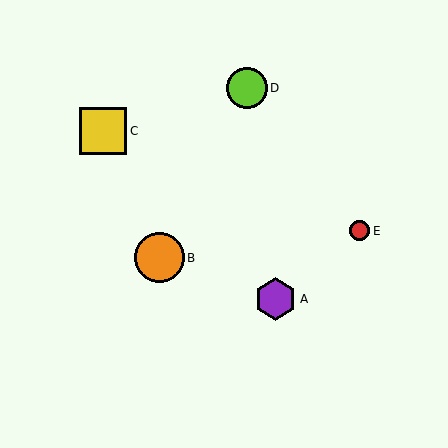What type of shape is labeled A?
Shape A is a purple hexagon.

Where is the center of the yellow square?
The center of the yellow square is at (103, 131).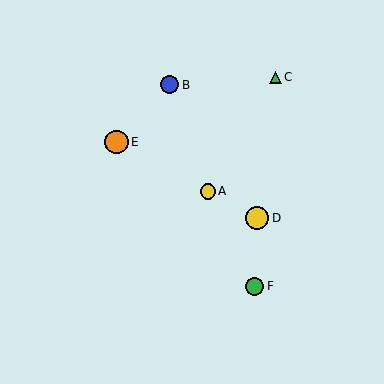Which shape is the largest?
The orange circle (labeled E) is the largest.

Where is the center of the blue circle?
The center of the blue circle is at (170, 85).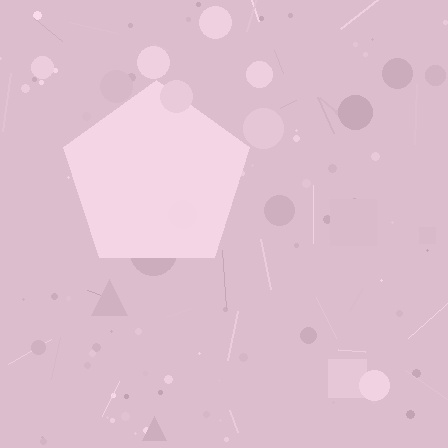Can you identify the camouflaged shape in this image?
The camouflaged shape is a pentagon.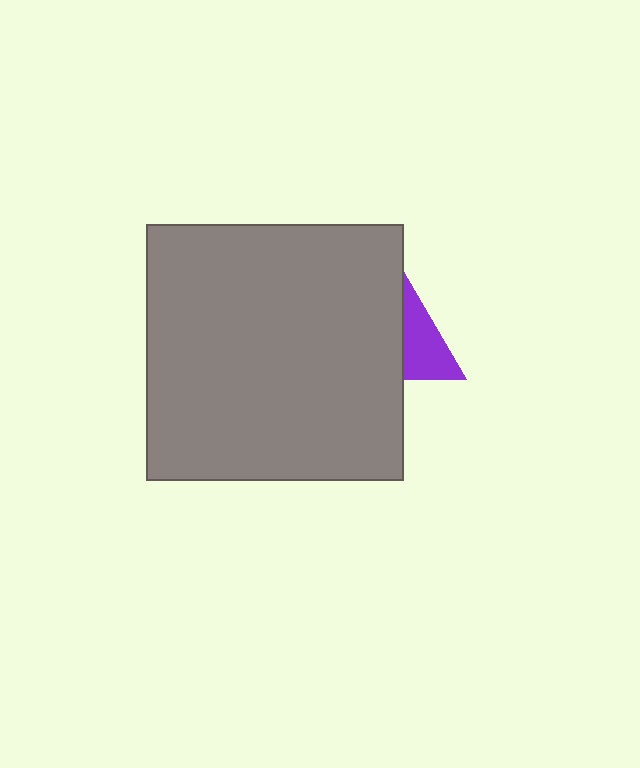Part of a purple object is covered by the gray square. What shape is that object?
It is a triangle.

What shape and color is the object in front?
The object in front is a gray square.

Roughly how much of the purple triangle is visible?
About half of it is visible (roughly 50%).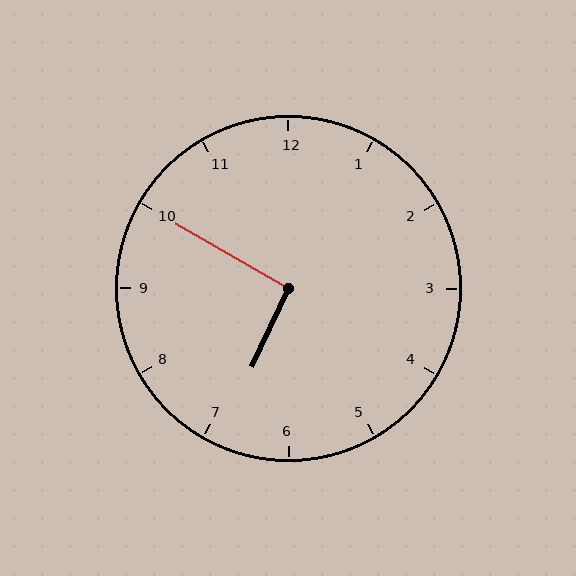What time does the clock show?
6:50.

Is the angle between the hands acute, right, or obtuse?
It is right.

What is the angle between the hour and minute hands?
Approximately 95 degrees.